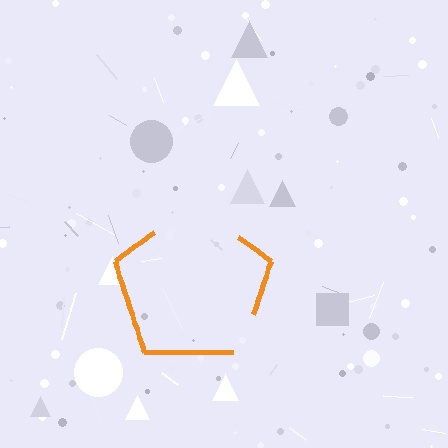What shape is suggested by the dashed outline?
The dashed outline suggests a pentagon.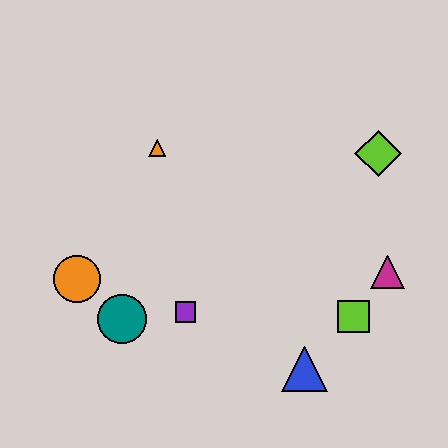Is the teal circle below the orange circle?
Yes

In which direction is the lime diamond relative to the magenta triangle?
The lime diamond is above the magenta triangle.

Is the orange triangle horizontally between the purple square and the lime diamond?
No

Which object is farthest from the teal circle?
The lime diamond is farthest from the teal circle.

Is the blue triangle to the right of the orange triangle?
Yes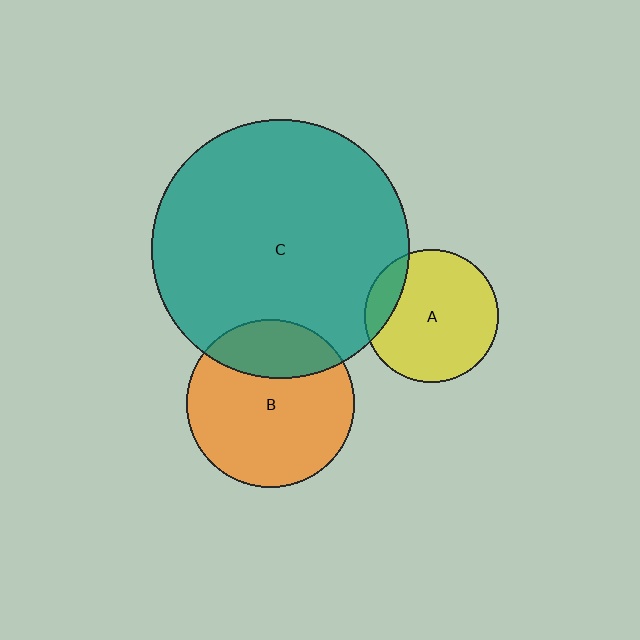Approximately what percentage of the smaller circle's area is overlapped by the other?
Approximately 15%.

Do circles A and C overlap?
Yes.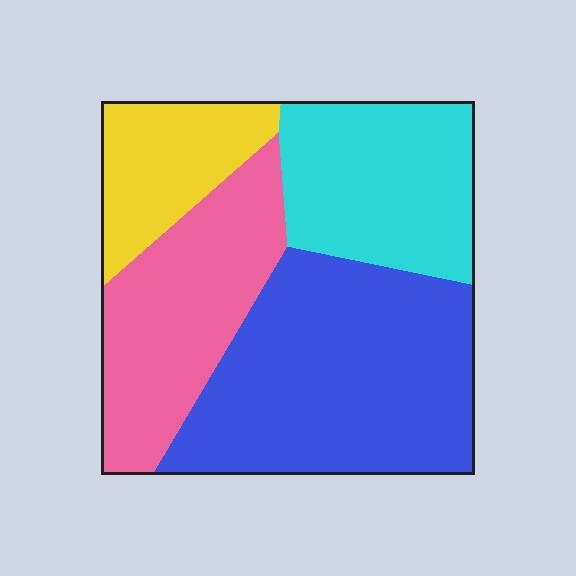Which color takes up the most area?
Blue, at roughly 40%.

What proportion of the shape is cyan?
Cyan covers 23% of the shape.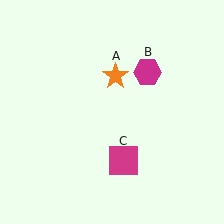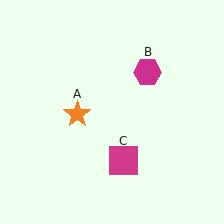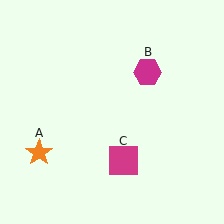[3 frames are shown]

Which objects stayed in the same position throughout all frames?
Magenta hexagon (object B) and magenta square (object C) remained stationary.